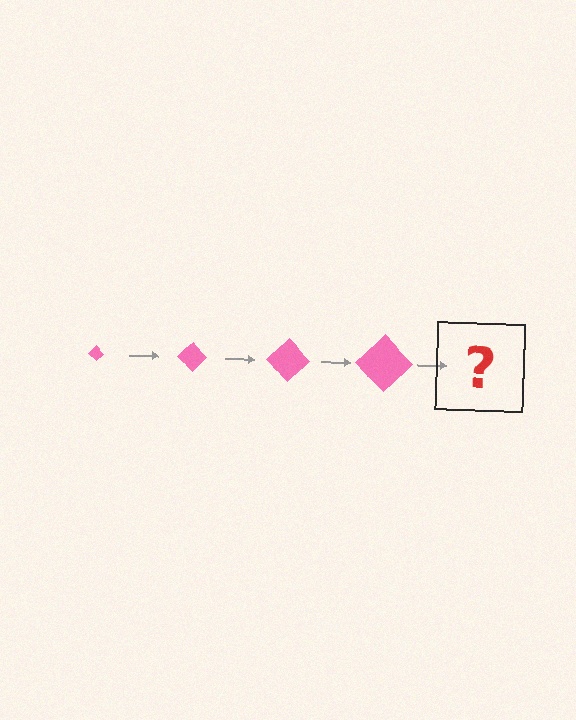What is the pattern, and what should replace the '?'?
The pattern is that the diamond gets progressively larger each step. The '?' should be a pink diamond, larger than the previous one.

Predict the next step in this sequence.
The next step is a pink diamond, larger than the previous one.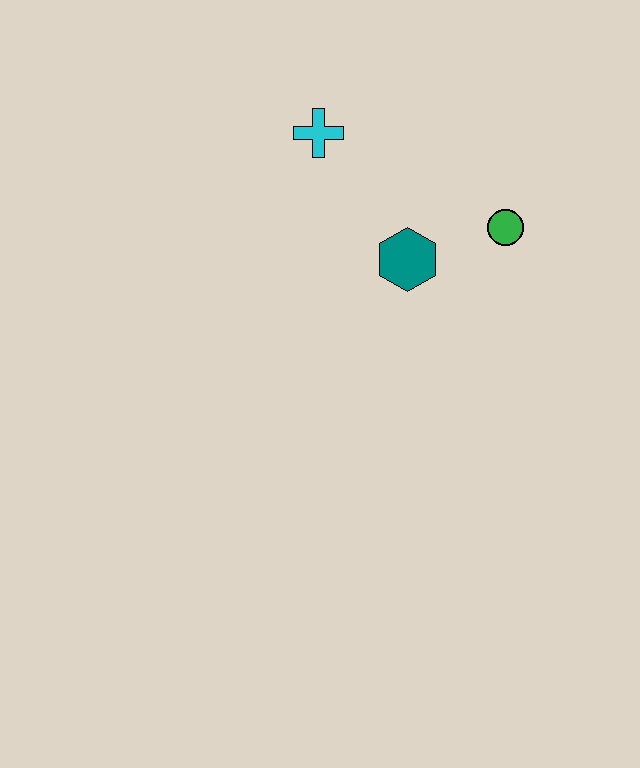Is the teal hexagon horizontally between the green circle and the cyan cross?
Yes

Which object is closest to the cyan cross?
The teal hexagon is closest to the cyan cross.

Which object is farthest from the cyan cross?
The green circle is farthest from the cyan cross.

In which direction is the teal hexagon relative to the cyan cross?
The teal hexagon is below the cyan cross.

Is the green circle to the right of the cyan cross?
Yes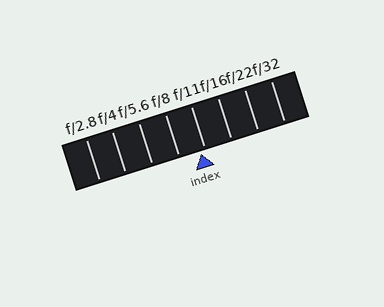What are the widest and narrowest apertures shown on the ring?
The widest aperture shown is f/2.8 and the narrowest is f/32.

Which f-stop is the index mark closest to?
The index mark is closest to f/11.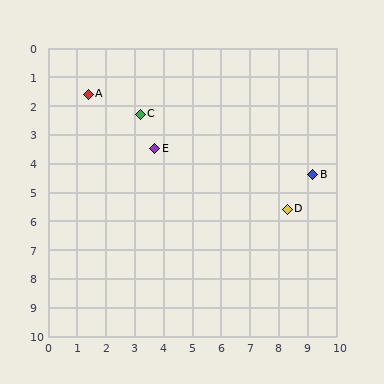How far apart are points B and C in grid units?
Points B and C are about 6.4 grid units apart.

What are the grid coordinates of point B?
Point B is at approximately (9.2, 4.4).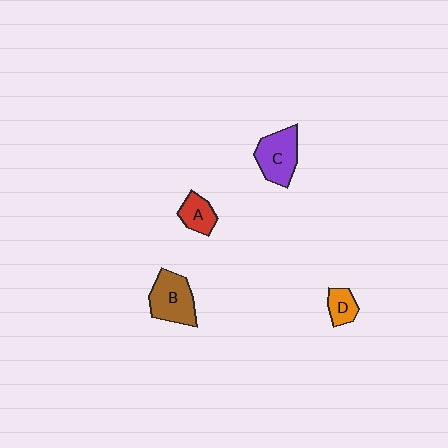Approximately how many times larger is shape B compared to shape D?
Approximately 2.1 times.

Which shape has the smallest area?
Shape D (orange).